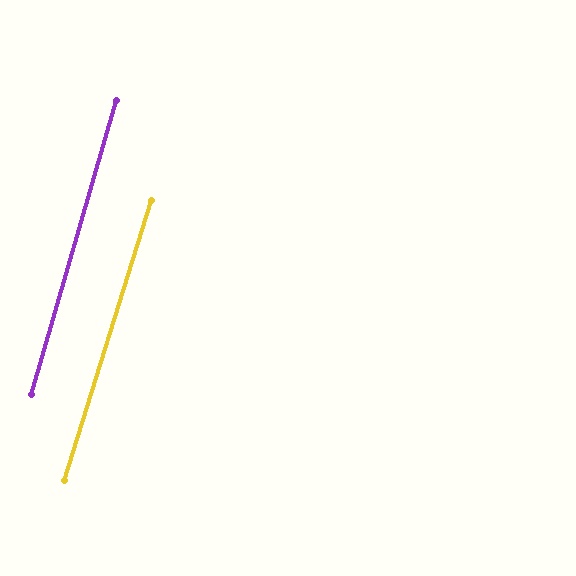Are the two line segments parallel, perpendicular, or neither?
Parallel — their directions differ by only 1.2°.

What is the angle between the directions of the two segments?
Approximately 1 degree.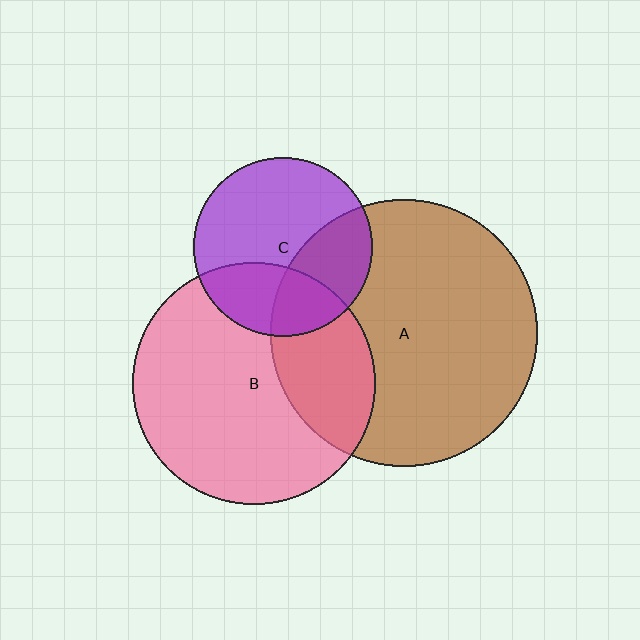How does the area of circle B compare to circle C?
Approximately 1.8 times.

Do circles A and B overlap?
Yes.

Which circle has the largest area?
Circle A (brown).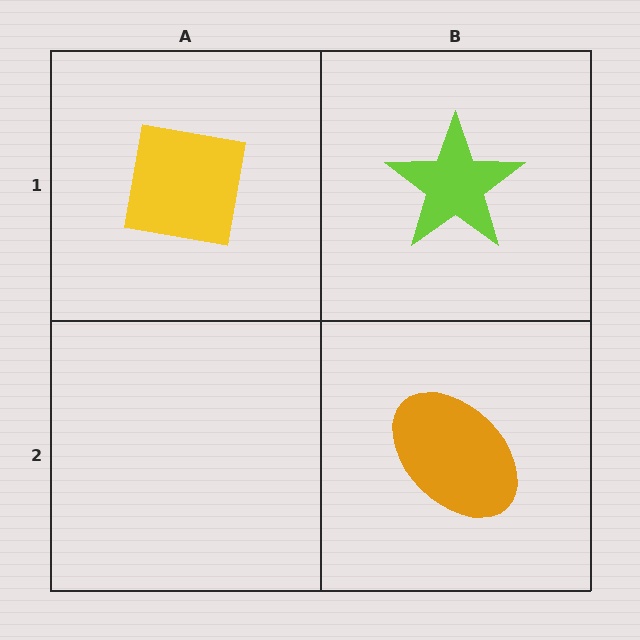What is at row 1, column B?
A lime star.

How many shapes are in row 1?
2 shapes.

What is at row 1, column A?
A yellow square.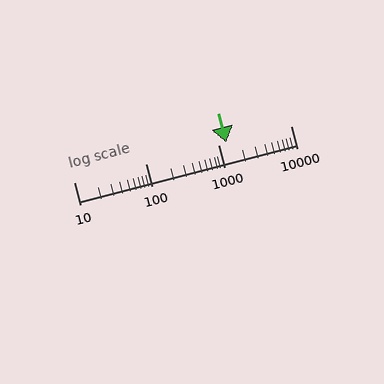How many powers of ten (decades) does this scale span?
The scale spans 3 decades, from 10 to 10000.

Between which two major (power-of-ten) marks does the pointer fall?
The pointer is between 1000 and 10000.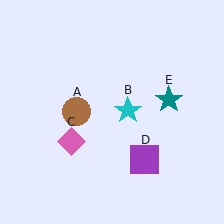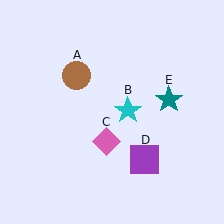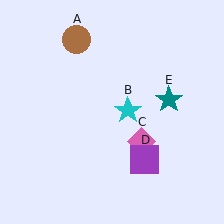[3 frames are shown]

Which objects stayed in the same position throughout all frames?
Cyan star (object B) and purple square (object D) and teal star (object E) remained stationary.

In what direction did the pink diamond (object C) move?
The pink diamond (object C) moved right.